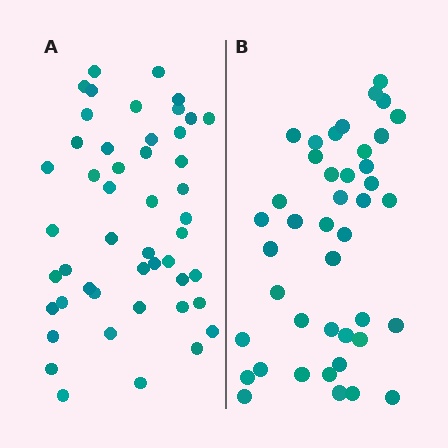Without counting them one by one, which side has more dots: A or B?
Region A (the left region) has more dots.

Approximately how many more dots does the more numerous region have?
Region A has about 6 more dots than region B.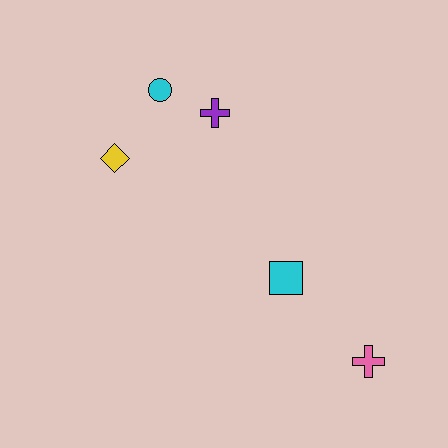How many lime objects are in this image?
There are no lime objects.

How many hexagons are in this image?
There are no hexagons.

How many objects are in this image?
There are 5 objects.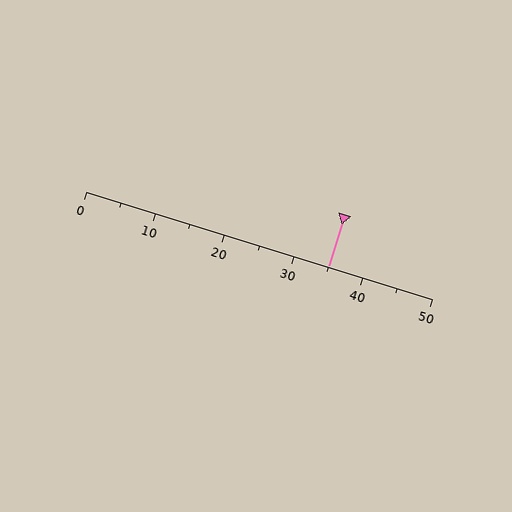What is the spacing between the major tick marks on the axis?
The major ticks are spaced 10 apart.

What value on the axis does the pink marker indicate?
The marker indicates approximately 35.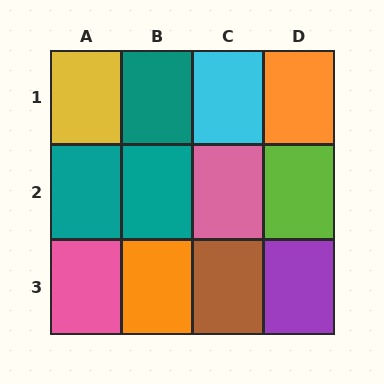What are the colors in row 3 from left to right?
Pink, orange, brown, purple.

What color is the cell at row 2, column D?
Lime.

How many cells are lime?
1 cell is lime.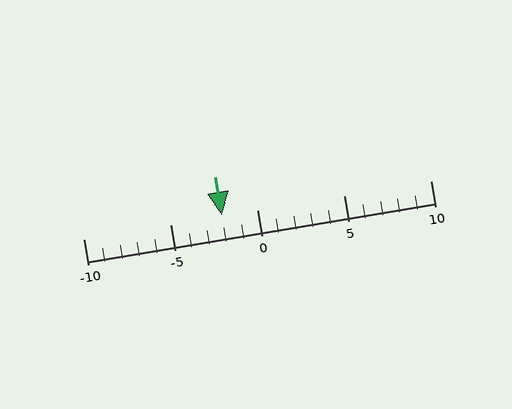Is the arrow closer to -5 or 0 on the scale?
The arrow is closer to 0.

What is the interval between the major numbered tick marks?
The major tick marks are spaced 5 units apart.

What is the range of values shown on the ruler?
The ruler shows values from -10 to 10.